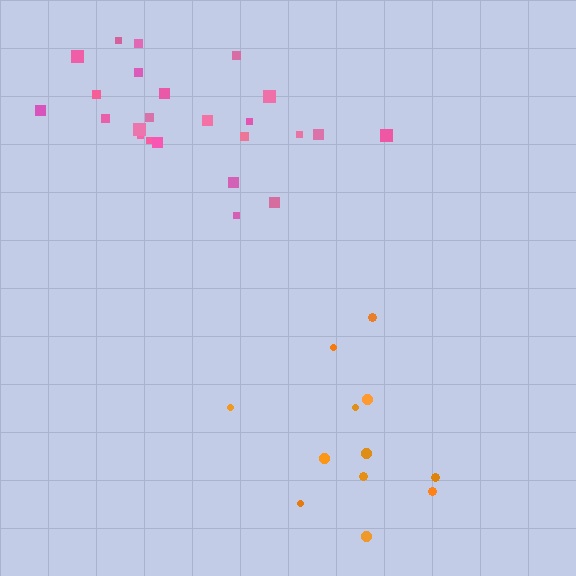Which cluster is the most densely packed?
Pink.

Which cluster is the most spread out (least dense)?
Orange.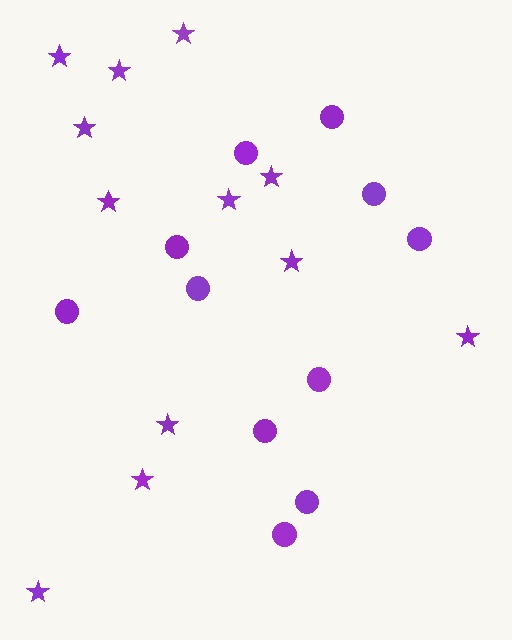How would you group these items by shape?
There are 2 groups: one group of circles (11) and one group of stars (12).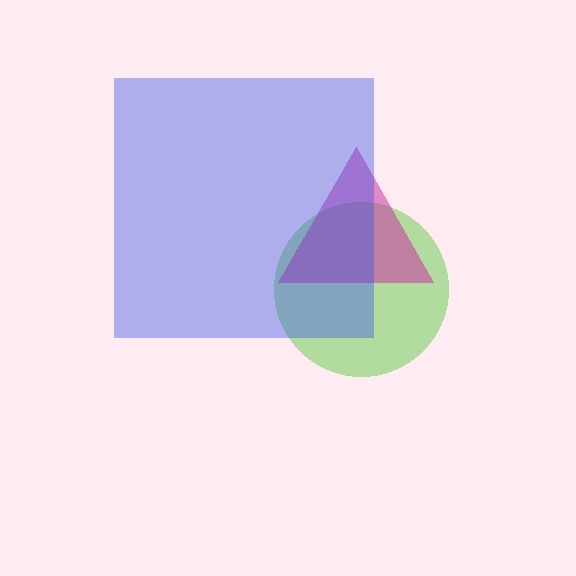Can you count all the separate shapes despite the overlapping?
Yes, there are 3 separate shapes.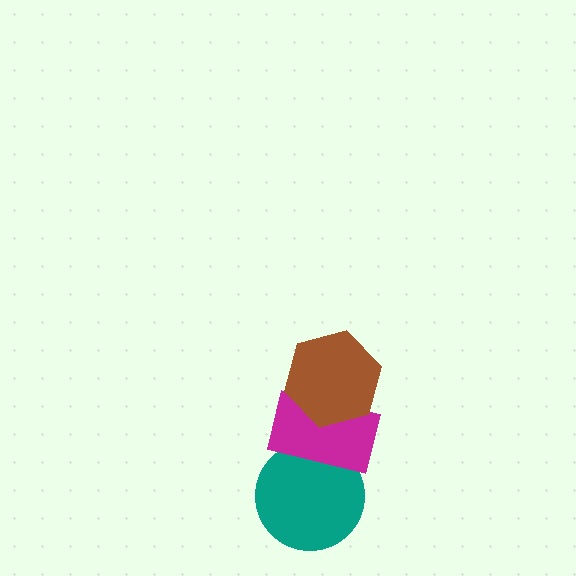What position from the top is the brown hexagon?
The brown hexagon is 1st from the top.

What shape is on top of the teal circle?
The magenta rectangle is on top of the teal circle.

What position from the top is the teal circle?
The teal circle is 3rd from the top.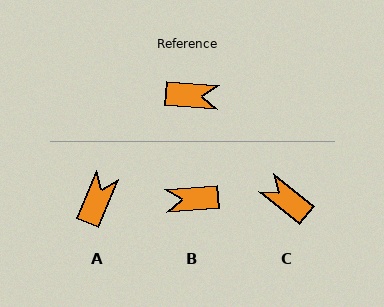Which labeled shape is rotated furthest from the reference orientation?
B, about 171 degrees away.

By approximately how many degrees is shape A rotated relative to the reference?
Approximately 73 degrees counter-clockwise.